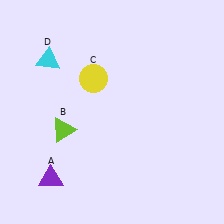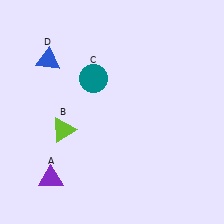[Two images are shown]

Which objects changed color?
C changed from yellow to teal. D changed from cyan to blue.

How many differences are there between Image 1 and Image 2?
There are 2 differences between the two images.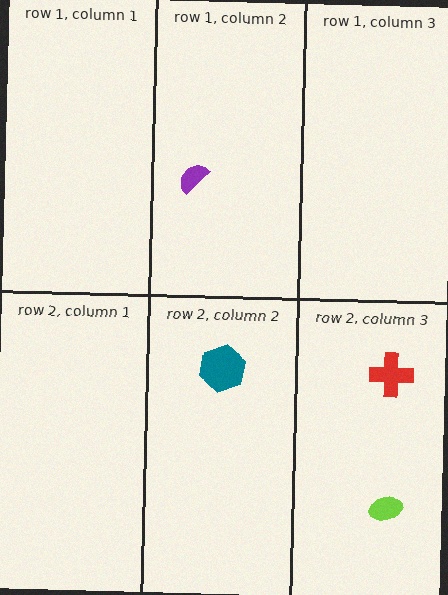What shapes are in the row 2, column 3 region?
The red cross, the lime ellipse.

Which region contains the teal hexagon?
The row 2, column 2 region.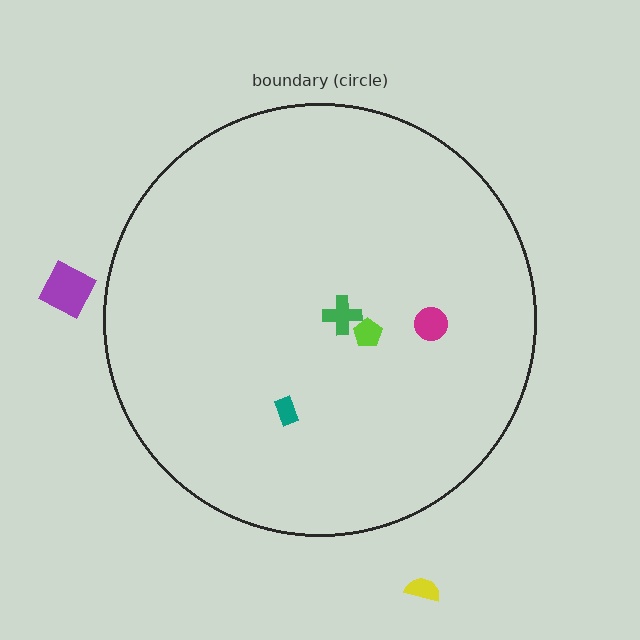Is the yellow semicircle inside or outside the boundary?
Outside.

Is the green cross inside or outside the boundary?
Inside.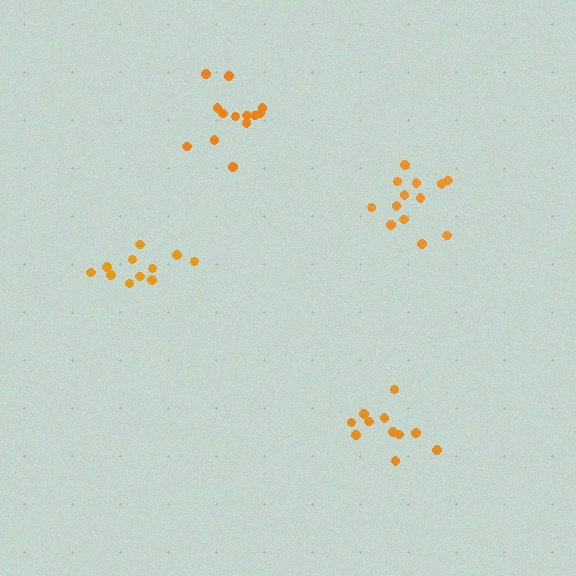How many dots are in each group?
Group 1: 11 dots, Group 2: 13 dots, Group 3: 11 dots, Group 4: 13 dots (48 total).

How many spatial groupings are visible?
There are 4 spatial groupings.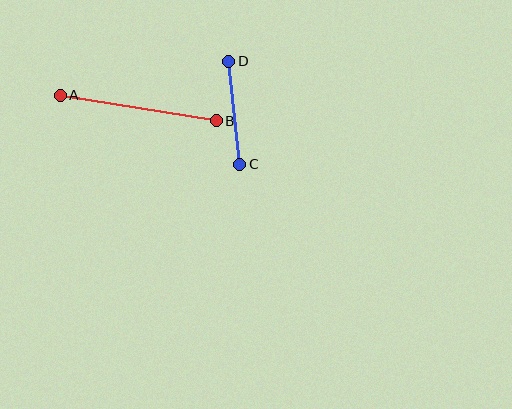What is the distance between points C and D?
The distance is approximately 104 pixels.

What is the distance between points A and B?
The distance is approximately 158 pixels.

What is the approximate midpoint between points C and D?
The midpoint is at approximately (234, 113) pixels.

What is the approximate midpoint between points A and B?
The midpoint is at approximately (138, 108) pixels.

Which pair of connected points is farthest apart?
Points A and B are farthest apart.